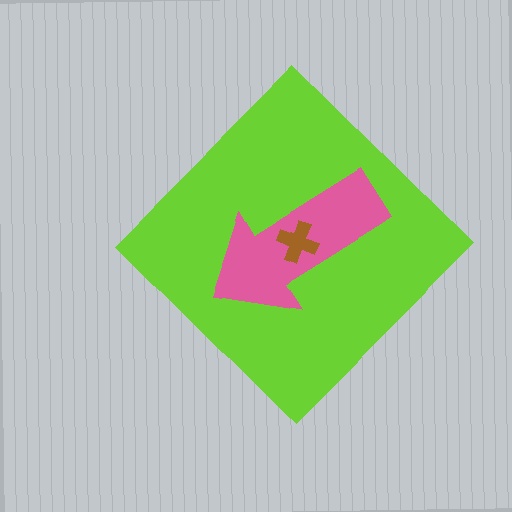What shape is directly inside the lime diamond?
The pink arrow.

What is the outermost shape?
The lime diamond.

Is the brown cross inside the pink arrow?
Yes.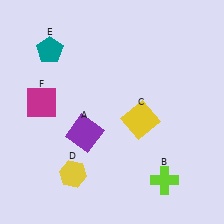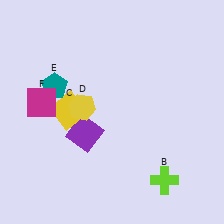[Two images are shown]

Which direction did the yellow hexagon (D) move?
The yellow hexagon (D) moved up.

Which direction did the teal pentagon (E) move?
The teal pentagon (E) moved down.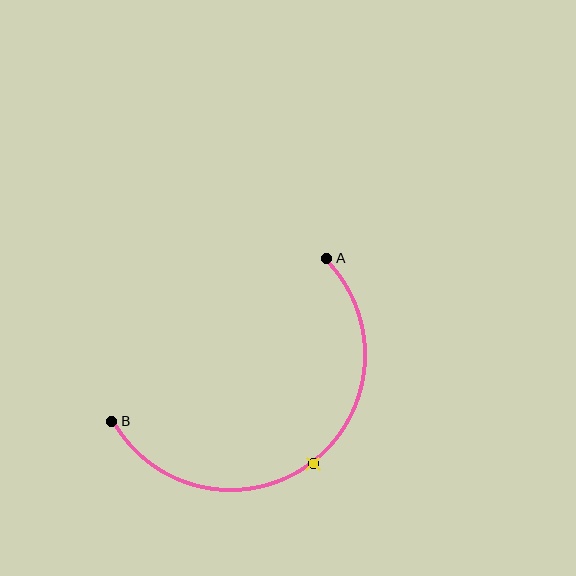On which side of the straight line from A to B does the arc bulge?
The arc bulges below and to the right of the straight line connecting A and B.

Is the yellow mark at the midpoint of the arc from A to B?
Yes. The yellow mark lies on the arc at equal arc-length from both A and B — it is the arc midpoint.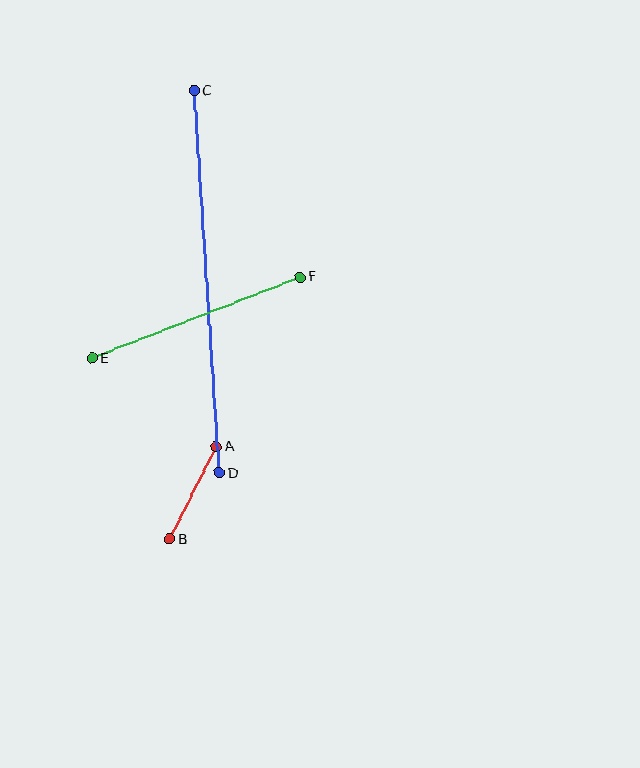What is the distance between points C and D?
The distance is approximately 383 pixels.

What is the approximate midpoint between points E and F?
The midpoint is at approximately (196, 318) pixels.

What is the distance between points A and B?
The distance is approximately 104 pixels.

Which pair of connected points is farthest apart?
Points C and D are farthest apart.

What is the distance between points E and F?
The distance is approximately 224 pixels.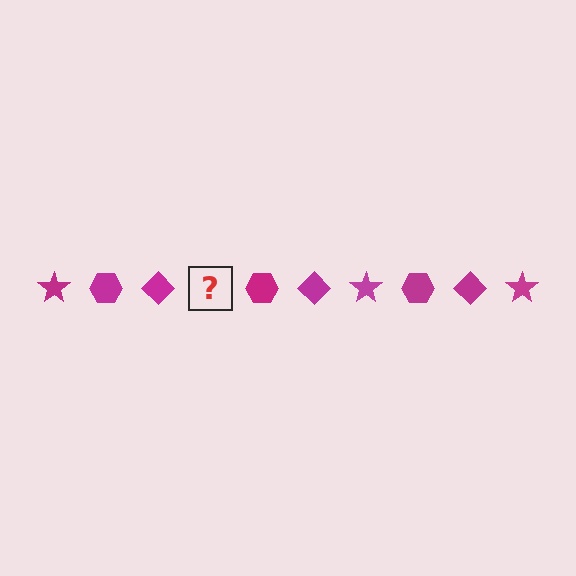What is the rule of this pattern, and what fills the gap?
The rule is that the pattern cycles through star, hexagon, diamond shapes in magenta. The gap should be filled with a magenta star.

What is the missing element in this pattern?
The missing element is a magenta star.